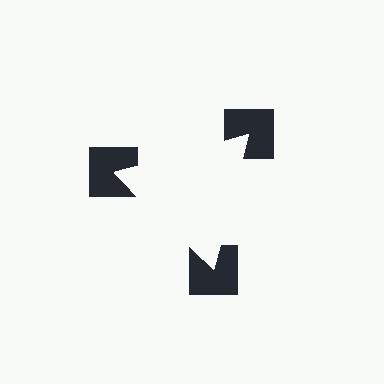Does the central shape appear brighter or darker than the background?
It typically appears slightly brighter than the background, even though no actual brightness change is drawn.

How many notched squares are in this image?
There are 3 — one at each vertex of the illusory triangle.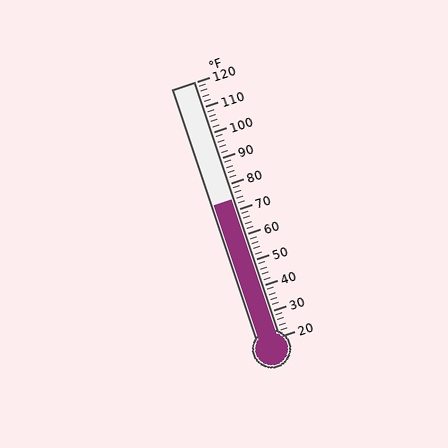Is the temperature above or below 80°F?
The temperature is below 80°F.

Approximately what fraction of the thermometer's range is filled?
The thermometer is filled to approximately 55% of its range.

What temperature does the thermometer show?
The thermometer shows approximately 74°F.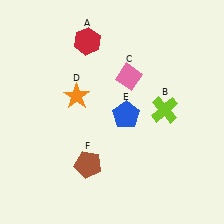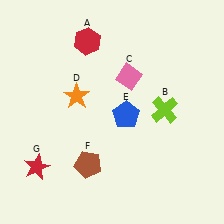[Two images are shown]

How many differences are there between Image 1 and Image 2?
There is 1 difference between the two images.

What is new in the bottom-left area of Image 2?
A red star (G) was added in the bottom-left area of Image 2.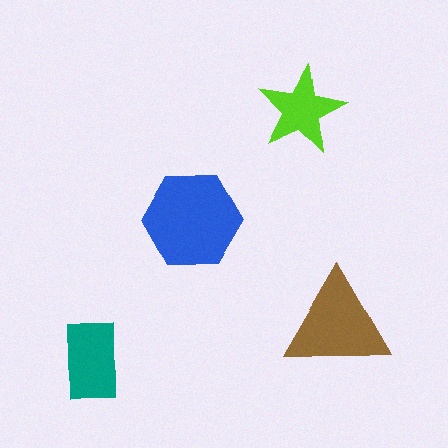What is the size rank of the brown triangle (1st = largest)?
2nd.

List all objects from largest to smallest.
The blue hexagon, the brown triangle, the teal rectangle, the lime star.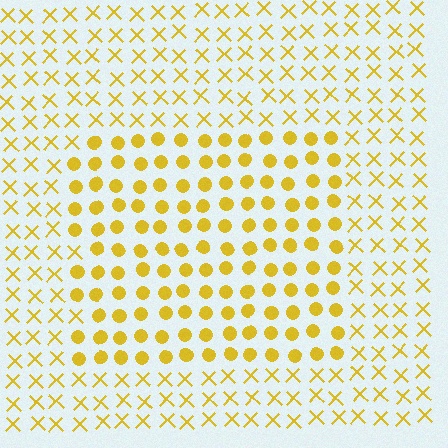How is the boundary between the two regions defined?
The boundary is defined by a change in element shape: circles inside vs. X marks outside. All elements share the same color and spacing.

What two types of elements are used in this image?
The image uses circles inside the rectangle region and X marks outside it.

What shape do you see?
I see a rectangle.